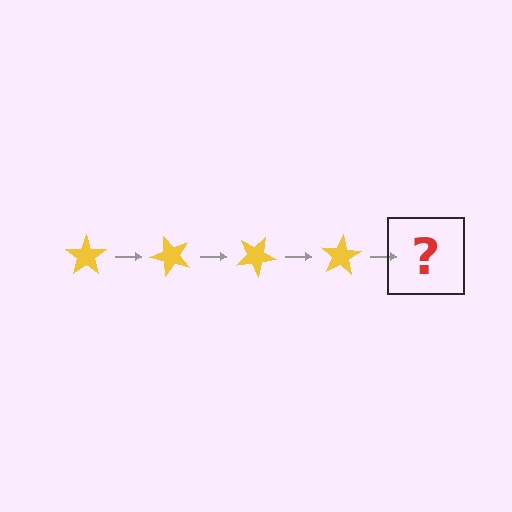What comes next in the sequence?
The next element should be a yellow star rotated 200 degrees.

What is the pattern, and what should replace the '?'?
The pattern is that the star rotates 50 degrees each step. The '?' should be a yellow star rotated 200 degrees.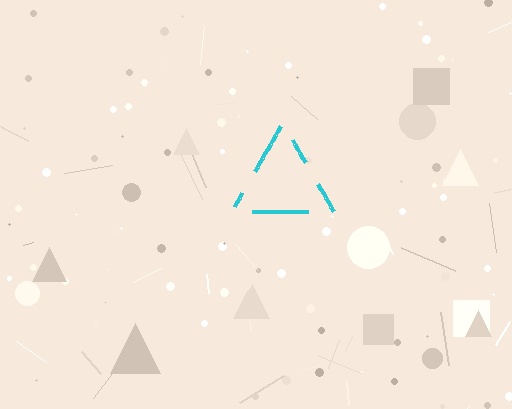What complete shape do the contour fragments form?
The contour fragments form a triangle.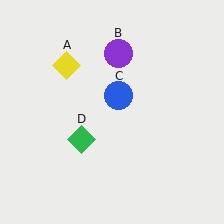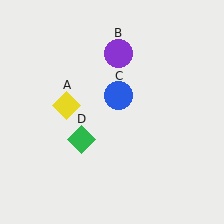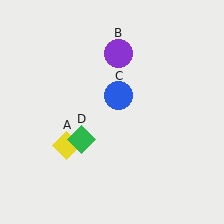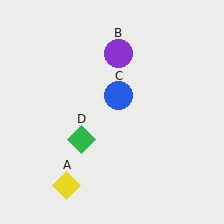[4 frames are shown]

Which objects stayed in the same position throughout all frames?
Purple circle (object B) and blue circle (object C) and green diamond (object D) remained stationary.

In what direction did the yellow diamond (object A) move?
The yellow diamond (object A) moved down.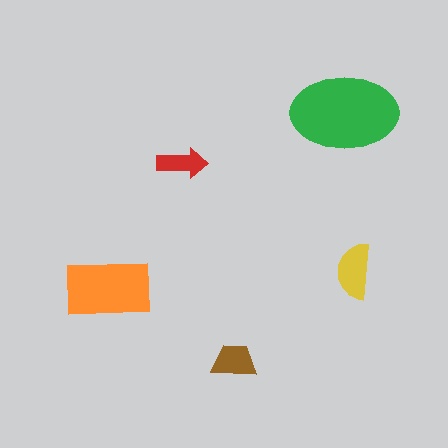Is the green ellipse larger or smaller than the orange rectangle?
Larger.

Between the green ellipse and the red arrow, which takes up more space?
The green ellipse.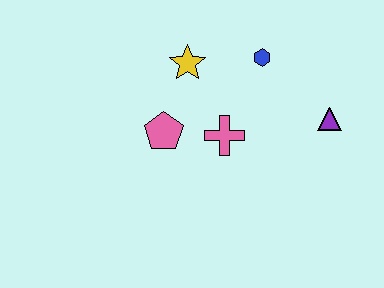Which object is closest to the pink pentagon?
The pink cross is closest to the pink pentagon.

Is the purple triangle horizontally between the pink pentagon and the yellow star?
No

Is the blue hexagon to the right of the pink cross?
Yes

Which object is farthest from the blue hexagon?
The pink pentagon is farthest from the blue hexagon.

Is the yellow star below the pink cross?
No